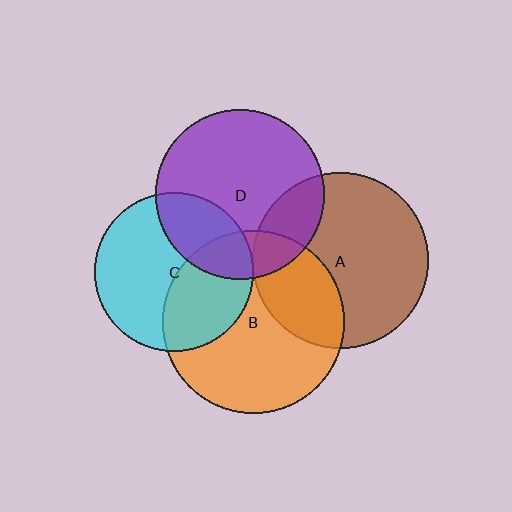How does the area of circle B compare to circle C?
Approximately 1.3 times.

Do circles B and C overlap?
Yes.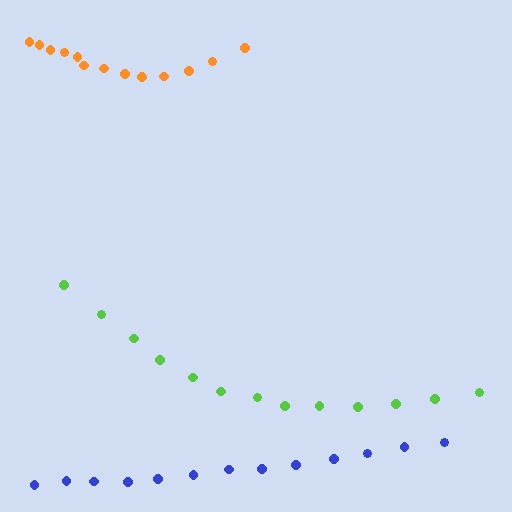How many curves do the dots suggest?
There are 3 distinct paths.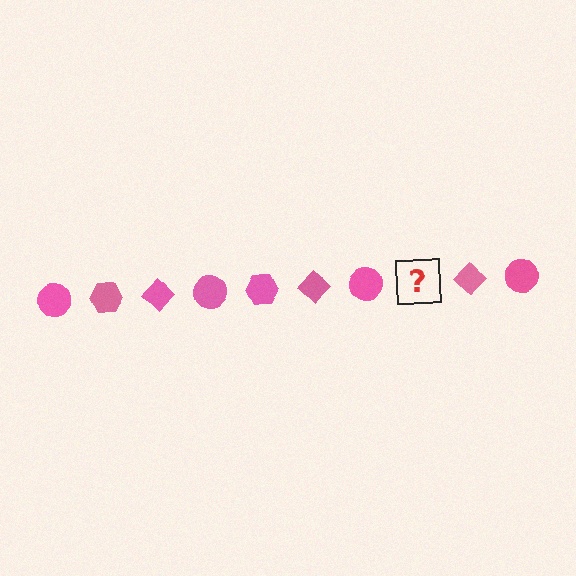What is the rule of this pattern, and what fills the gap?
The rule is that the pattern cycles through circle, hexagon, diamond shapes in pink. The gap should be filled with a pink hexagon.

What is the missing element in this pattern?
The missing element is a pink hexagon.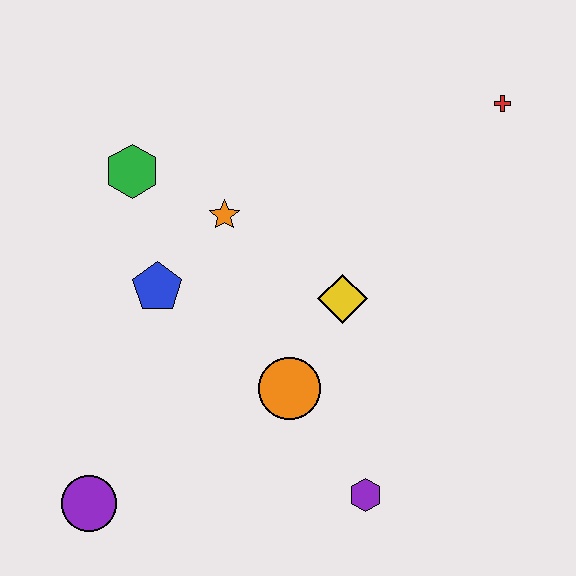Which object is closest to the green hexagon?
The orange star is closest to the green hexagon.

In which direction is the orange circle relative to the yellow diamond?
The orange circle is below the yellow diamond.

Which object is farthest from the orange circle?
The red cross is farthest from the orange circle.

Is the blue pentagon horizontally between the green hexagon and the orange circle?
Yes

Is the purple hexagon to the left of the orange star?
No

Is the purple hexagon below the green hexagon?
Yes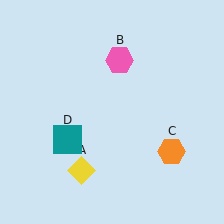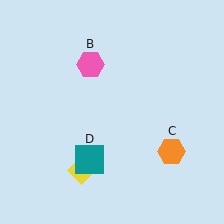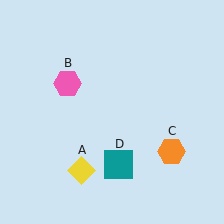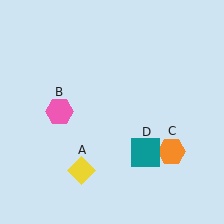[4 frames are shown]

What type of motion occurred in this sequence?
The pink hexagon (object B), teal square (object D) rotated counterclockwise around the center of the scene.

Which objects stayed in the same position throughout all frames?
Yellow diamond (object A) and orange hexagon (object C) remained stationary.